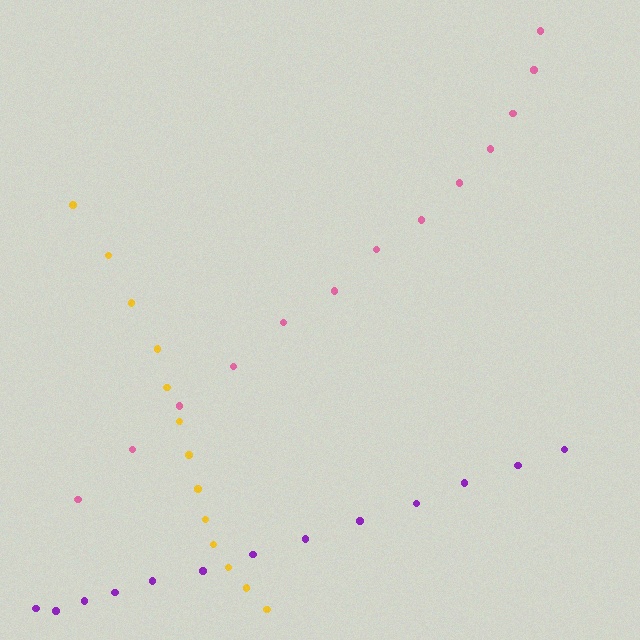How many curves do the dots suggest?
There are 3 distinct paths.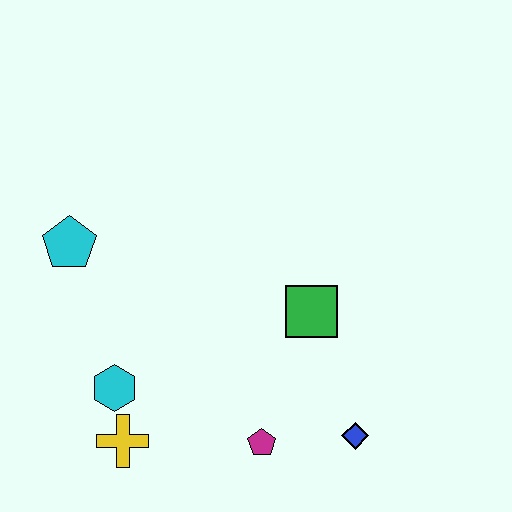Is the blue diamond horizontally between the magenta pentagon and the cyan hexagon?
No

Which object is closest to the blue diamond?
The magenta pentagon is closest to the blue diamond.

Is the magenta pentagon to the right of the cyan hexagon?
Yes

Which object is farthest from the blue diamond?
The cyan pentagon is farthest from the blue diamond.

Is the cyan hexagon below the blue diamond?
No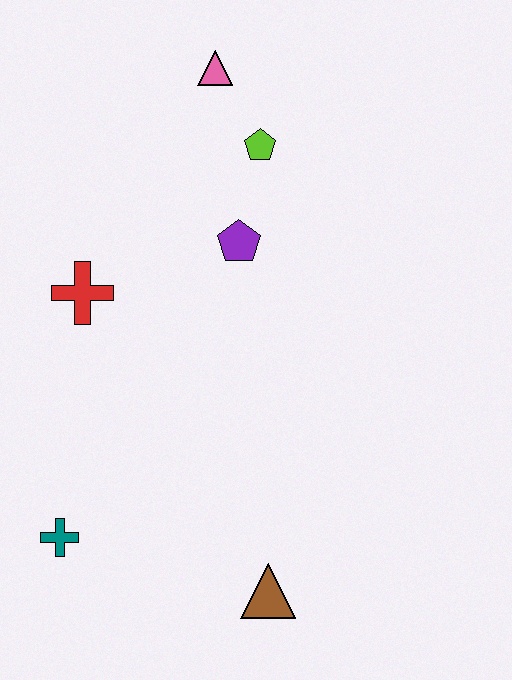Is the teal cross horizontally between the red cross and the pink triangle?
No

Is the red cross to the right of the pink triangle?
No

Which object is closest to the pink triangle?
The lime pentagon is closest to the pink triangle.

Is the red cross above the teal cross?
Yes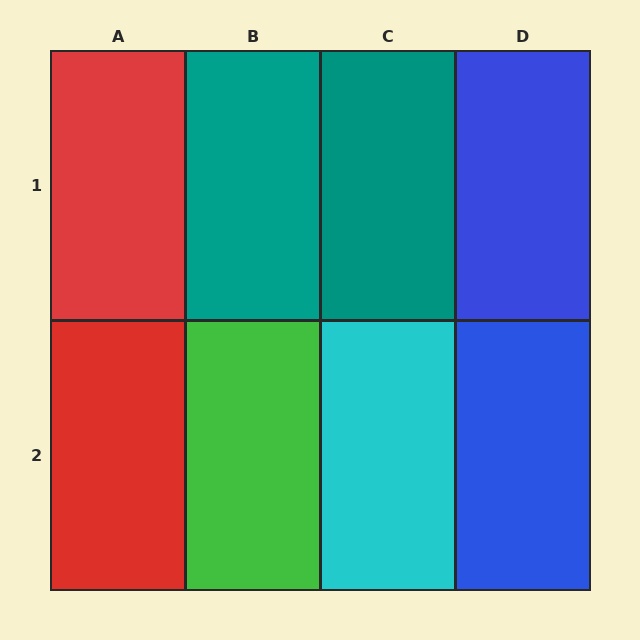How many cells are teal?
2 cells are teal.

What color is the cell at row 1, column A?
Red.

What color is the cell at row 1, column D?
Blue.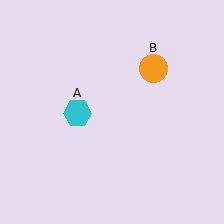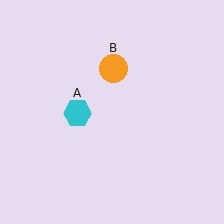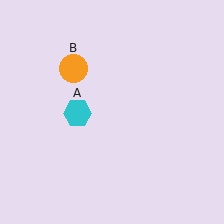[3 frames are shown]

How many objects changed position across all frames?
1 object changed position: orange circle (object B).